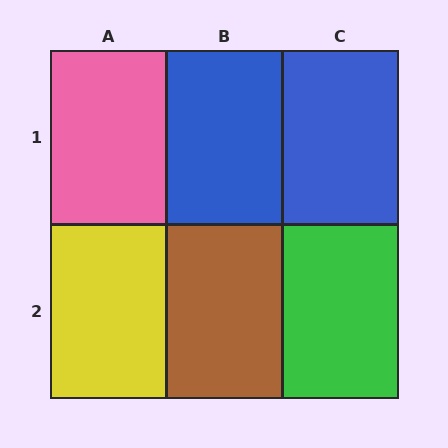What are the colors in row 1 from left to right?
Pink, blue, blue.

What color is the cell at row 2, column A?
Yellow.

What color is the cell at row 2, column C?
Green.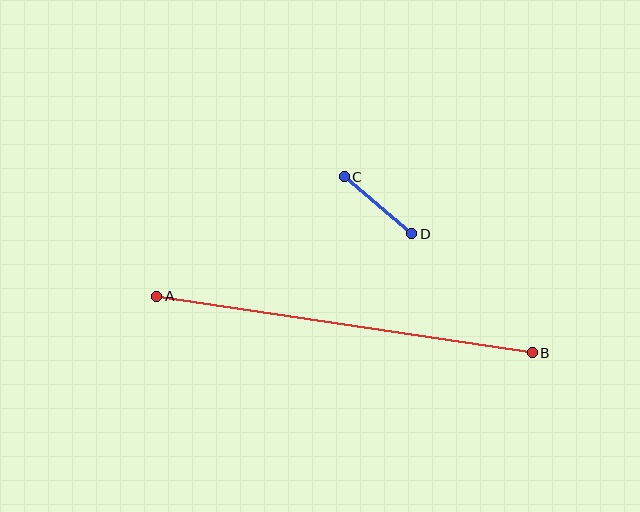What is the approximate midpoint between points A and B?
The midpoint is at approximately (345, 325) pixels.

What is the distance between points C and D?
The distance is approximately 89 pixels.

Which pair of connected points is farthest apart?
Points A and B are farthest apart.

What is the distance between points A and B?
The distance is approximately 379 pixels.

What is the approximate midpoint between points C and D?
The midpoint is at approximately (378, 205) pixels.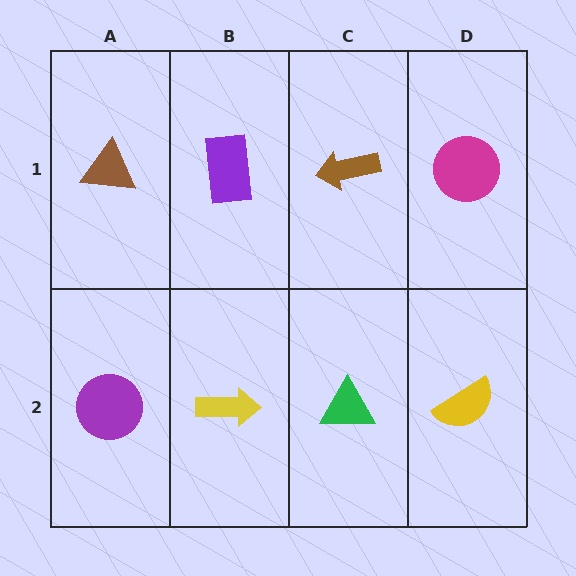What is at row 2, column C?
A green triangle.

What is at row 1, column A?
A brown triangle.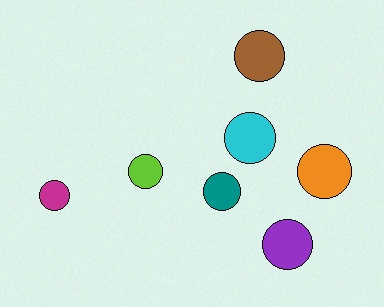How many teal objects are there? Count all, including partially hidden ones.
There is 1 teal object.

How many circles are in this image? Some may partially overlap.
There are 7 circles.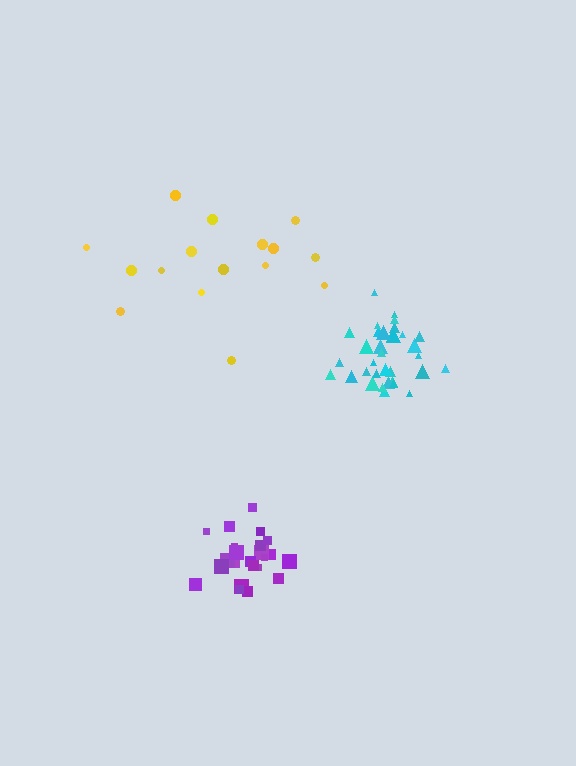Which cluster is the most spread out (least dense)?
Yellow.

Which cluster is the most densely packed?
Cyan.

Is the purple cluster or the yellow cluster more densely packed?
Purple.